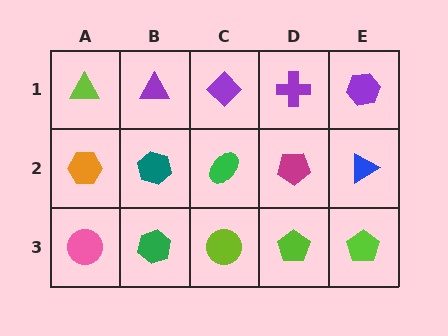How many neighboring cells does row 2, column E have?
3.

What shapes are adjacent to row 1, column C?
A green ellipse (row 2, column C), a purple triangle (row 1, column B), a purple cross (row 1, column D).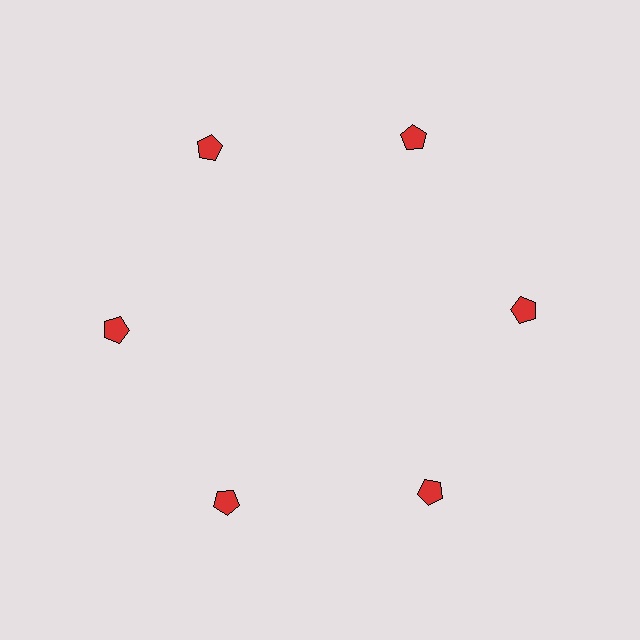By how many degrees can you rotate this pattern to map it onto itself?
The pattern maps onto itself every 60 degrees of rotation.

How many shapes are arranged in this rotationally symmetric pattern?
There are 6 shapes, arranged in 6 groups of 1.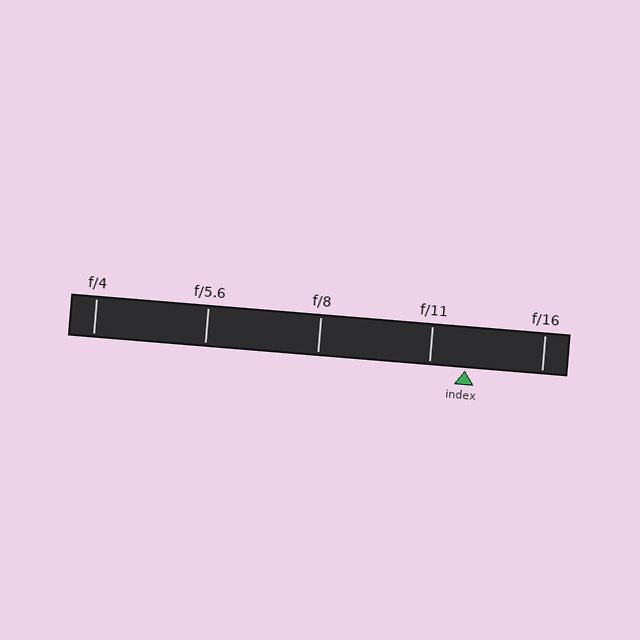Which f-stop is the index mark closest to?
The index mark is closest to f/11.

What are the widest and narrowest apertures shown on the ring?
The widest aperture shown is f/4 and the narrowest is f/16.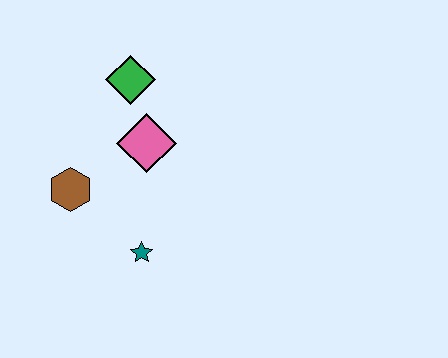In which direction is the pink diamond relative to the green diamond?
The pink diamond is below the green diamond.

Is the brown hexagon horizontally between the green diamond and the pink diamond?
No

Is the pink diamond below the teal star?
No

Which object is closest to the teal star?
The brown hexagon is closest to the teal star.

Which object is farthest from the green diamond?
The teal star is farthest from the green diamond.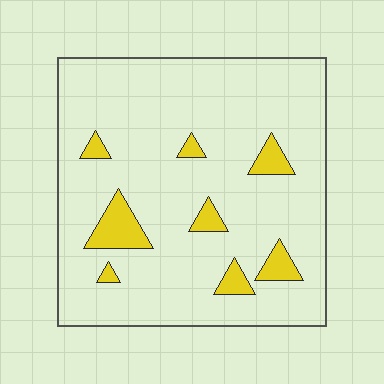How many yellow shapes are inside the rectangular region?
8.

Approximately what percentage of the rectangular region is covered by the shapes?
Approximately 10%.